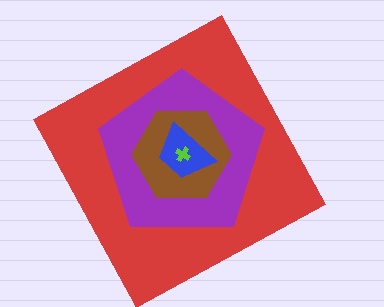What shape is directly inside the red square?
The purple pentagon.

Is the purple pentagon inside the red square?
Yes.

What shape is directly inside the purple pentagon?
The brown hexagon.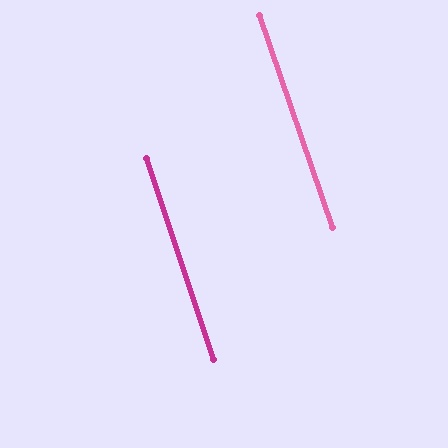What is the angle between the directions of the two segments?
Approximately 1 degree.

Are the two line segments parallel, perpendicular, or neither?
Parallel — their directions differ by only 0.5°.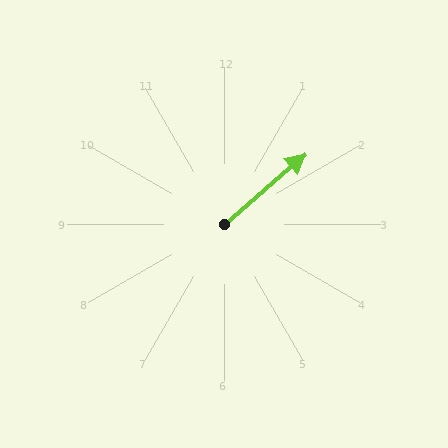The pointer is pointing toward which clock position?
Roughly 2 o'clock.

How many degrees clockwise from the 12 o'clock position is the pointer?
Approximately 49 degrees.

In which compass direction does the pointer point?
Northeast.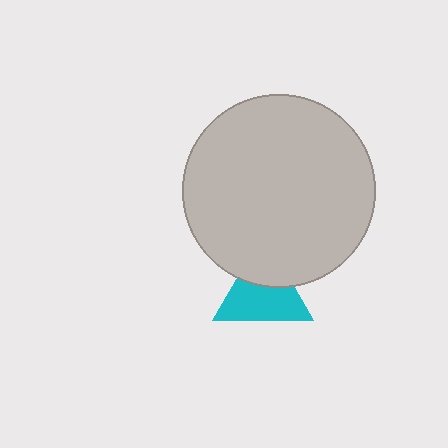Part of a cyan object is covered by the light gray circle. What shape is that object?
It is a triangle.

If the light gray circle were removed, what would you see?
You would see the complete cyan triangle.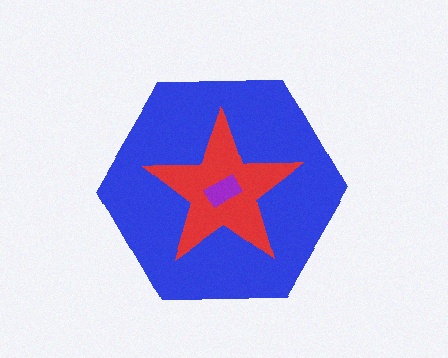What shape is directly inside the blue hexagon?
The red star.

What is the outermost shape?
The blue hexagon.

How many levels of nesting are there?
3.